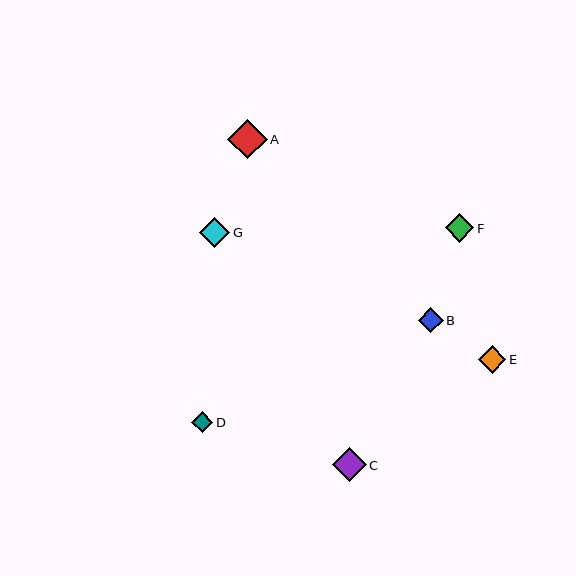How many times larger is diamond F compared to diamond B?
Diamond F is approximately 1.2 times the size of diamond B.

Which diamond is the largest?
Diamond A is the largest with a size of approximately 40 pixels.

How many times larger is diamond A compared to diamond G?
Diamond A is approximately 1.3 times the size of diamond G.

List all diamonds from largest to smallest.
From largest to smallest: A, C, G, F, E, B, D.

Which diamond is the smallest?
Diamond D is the smallest with a size of approximately 21 pixels.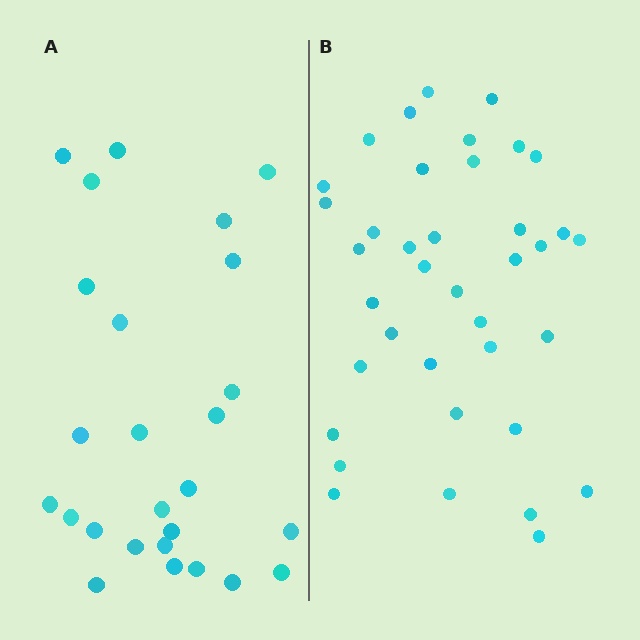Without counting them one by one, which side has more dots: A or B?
Region B (the right region) has more dots.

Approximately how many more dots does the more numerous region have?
Region B has roughly 12 or so more dots than region A.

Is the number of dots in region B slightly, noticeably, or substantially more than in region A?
Region B has substantially more. The ratio is roughly 1.5 to 1.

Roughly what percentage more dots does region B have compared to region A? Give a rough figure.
About 45% more.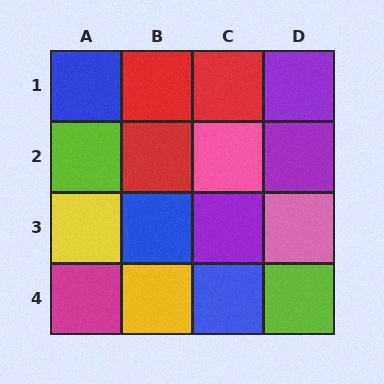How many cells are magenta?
1 cell is magenta.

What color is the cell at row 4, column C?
Blue.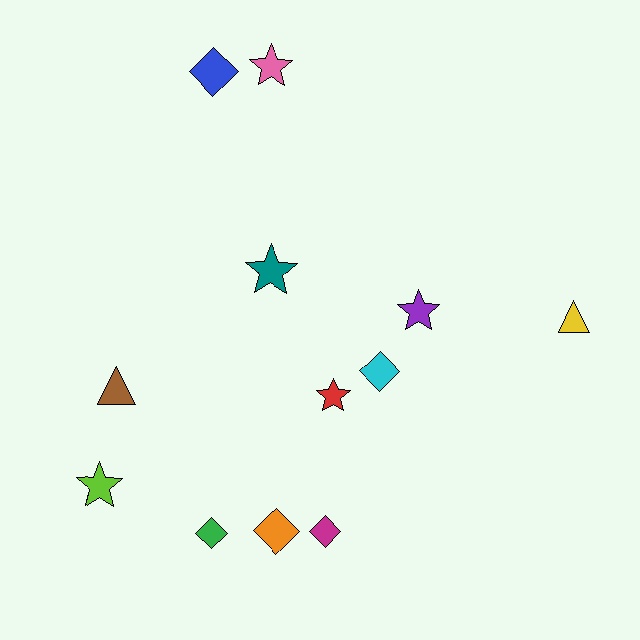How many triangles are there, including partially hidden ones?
There are 2 triangles.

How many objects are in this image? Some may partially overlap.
There are 12 objects.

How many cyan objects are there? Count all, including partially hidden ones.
There is 1 cyan object.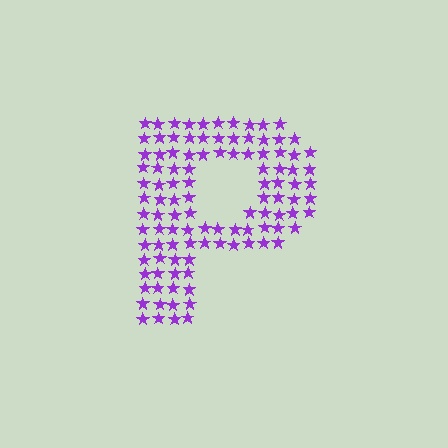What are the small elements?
The small elements are stars.